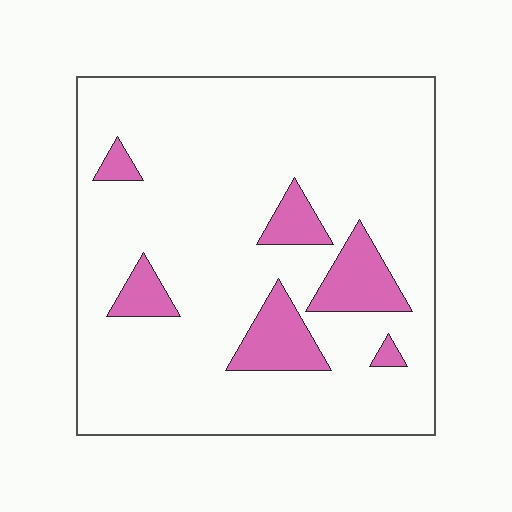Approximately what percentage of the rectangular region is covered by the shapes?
Approximately 15%.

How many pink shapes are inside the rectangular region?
6.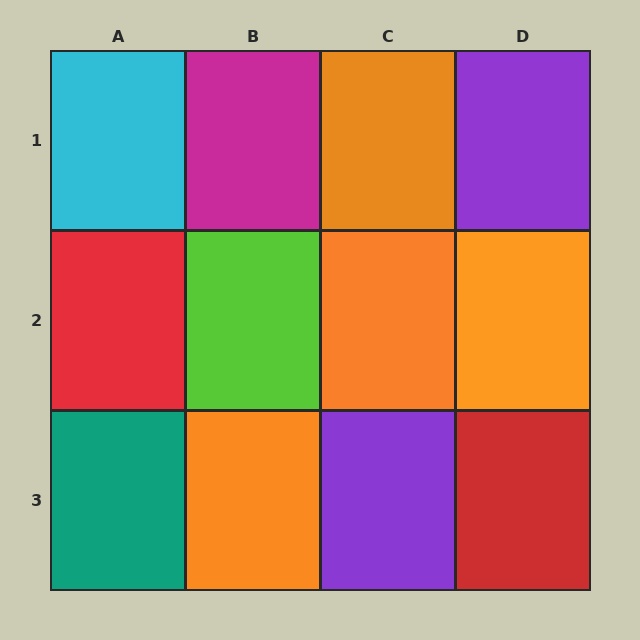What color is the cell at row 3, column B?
Orange.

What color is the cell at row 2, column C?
Orange.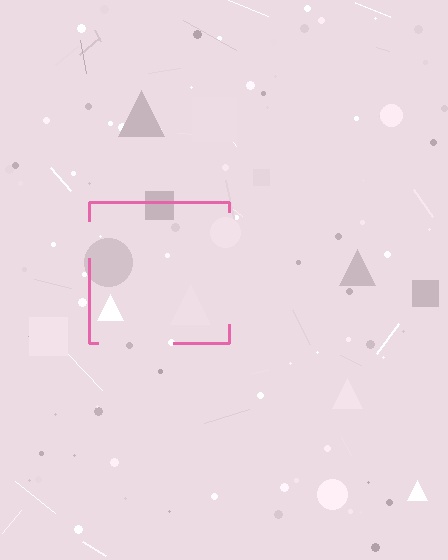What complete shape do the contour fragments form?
The contour fragments form a square.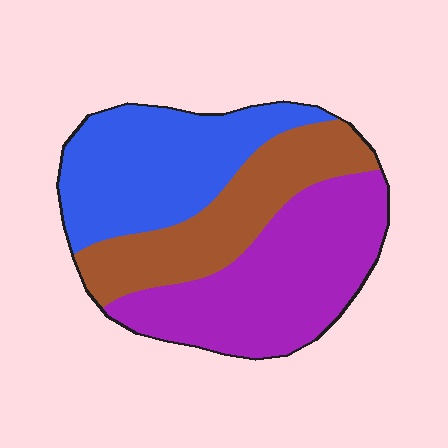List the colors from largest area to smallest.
From largest to smallest: purple, blue, brown.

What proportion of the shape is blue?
Blue covers 33% of the shape.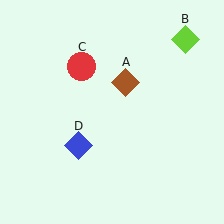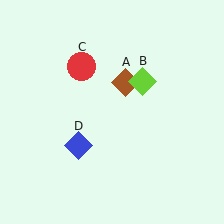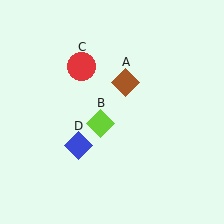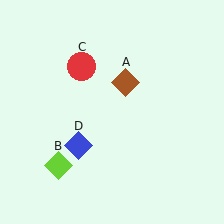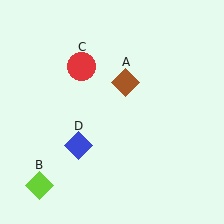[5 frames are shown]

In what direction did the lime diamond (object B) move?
The lime diamond (object B) moved down and to the left.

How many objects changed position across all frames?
1 object changed position: lime diamond (object B).